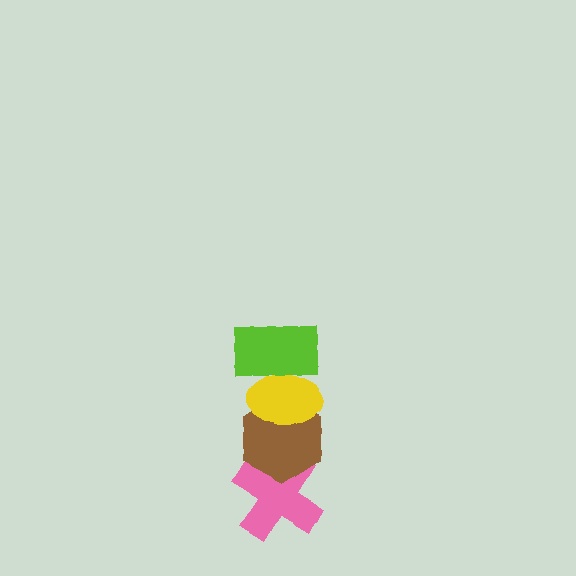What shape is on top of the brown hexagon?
The yellow ellipse is on top of the brown hexagon.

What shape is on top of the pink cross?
The brown hexagon is on top of the pink cross.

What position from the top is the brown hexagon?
The brown hexagon is 3rd from the top.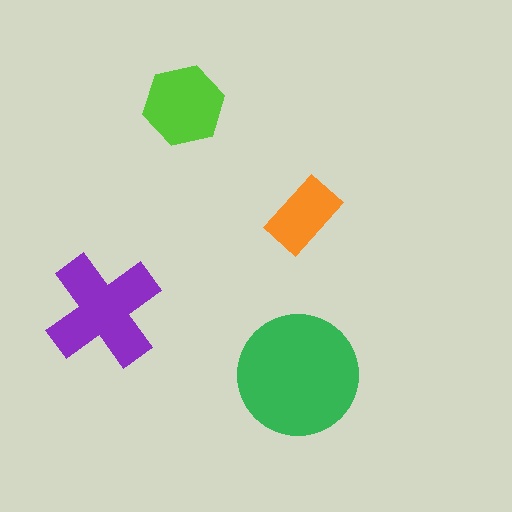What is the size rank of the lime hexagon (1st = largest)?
3rd.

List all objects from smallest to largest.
The orange rectangle, the lime hexagon, the purple cross, the green circle.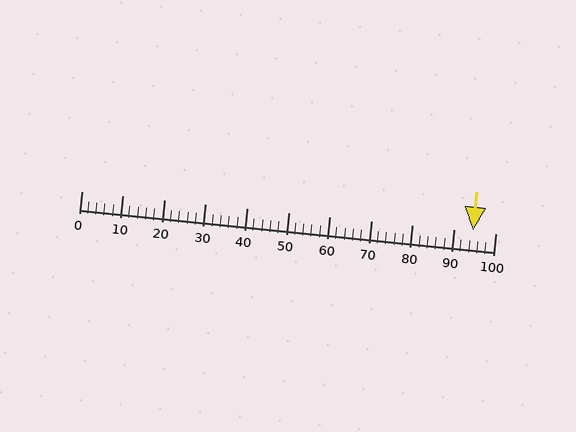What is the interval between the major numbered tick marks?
The major tick marks are spaced 10 units apart.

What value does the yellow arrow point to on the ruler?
The yellow arrow points to approximately 95.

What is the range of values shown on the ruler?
The ruler shows values from 0 to 100.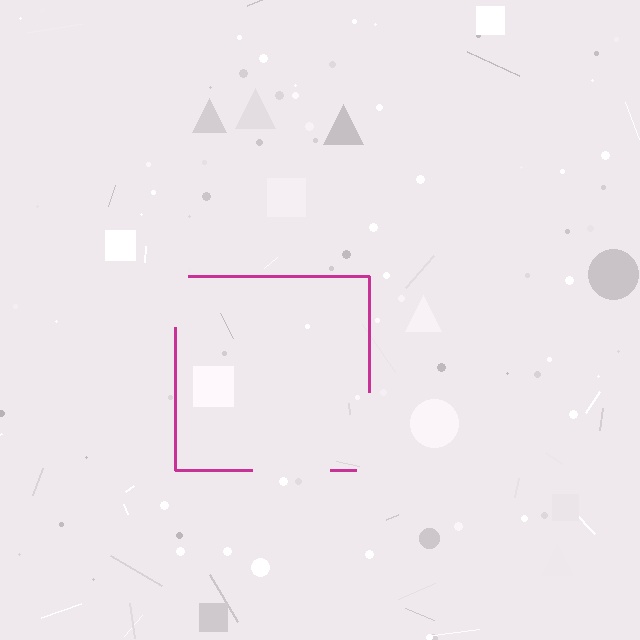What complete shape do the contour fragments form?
The contour fragments form a square.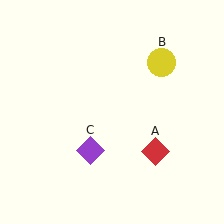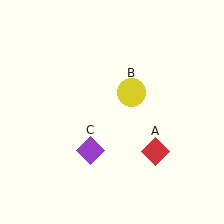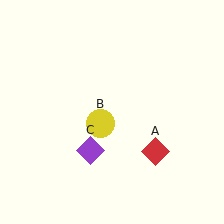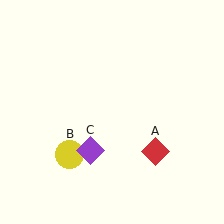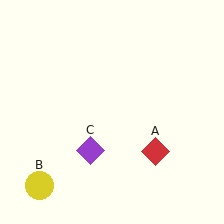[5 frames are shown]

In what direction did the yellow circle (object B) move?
The yellow circle (object B) moved down and to the left.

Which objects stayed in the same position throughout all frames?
Red diamond (object A) and purple diamond (object C) remained stationary.